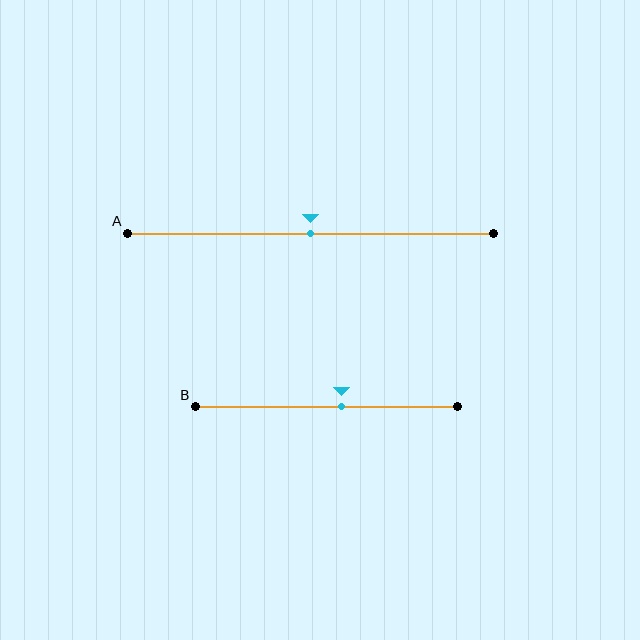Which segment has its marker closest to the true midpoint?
Segment A has its marker closest to the true midpoint.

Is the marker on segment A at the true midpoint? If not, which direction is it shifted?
Yes, the marker on segment A is at the true midpoint.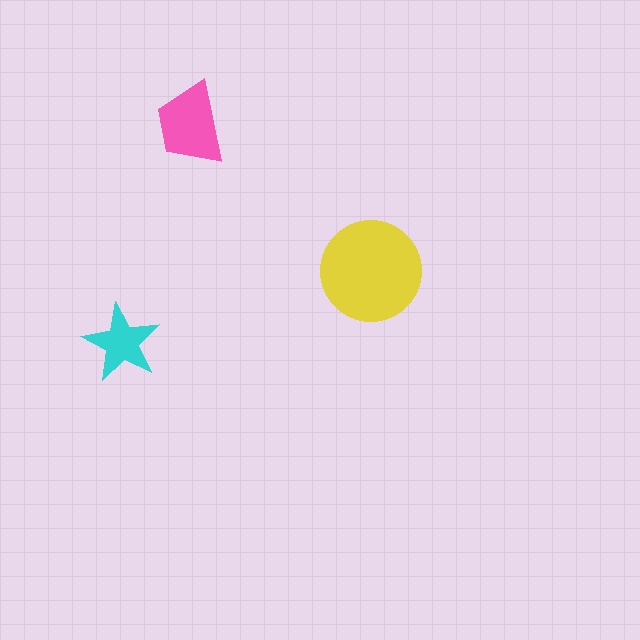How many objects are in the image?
There are 3 objects in the image.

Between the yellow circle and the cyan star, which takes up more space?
The yellow circle.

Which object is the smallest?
The cyan star.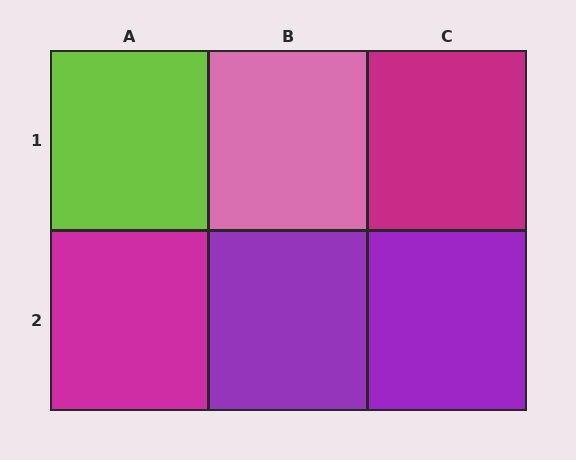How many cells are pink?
1 cell is pink.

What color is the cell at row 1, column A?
Lime.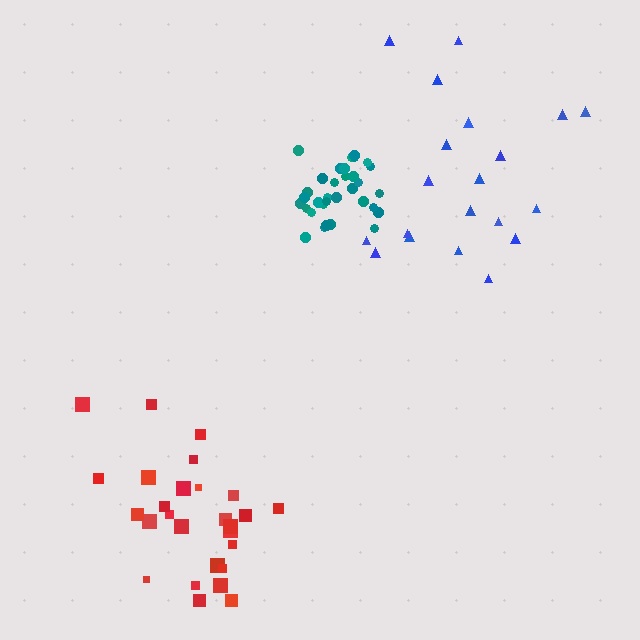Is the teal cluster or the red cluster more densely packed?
Teal.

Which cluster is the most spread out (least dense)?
Blue.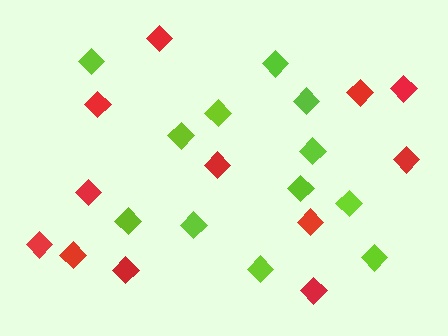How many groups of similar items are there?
There are 2 groups: one group of lime diamonds (12) and one group of red diamonds (12).